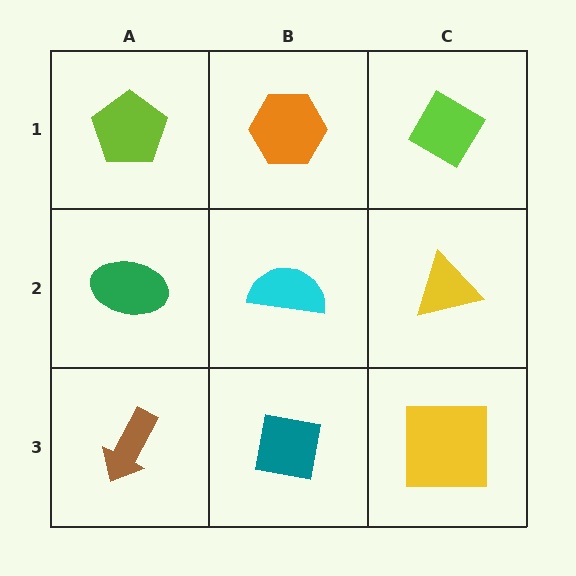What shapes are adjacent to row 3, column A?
A green ellipse (row 2, column A), a teal square (row 3, column B).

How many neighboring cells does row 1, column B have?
3.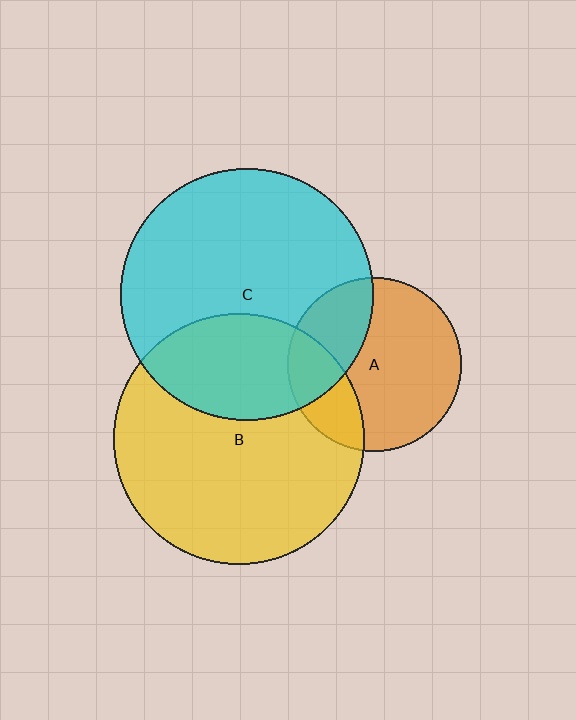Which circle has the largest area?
Circle C (cyan).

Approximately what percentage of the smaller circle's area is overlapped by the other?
Approximately 25%.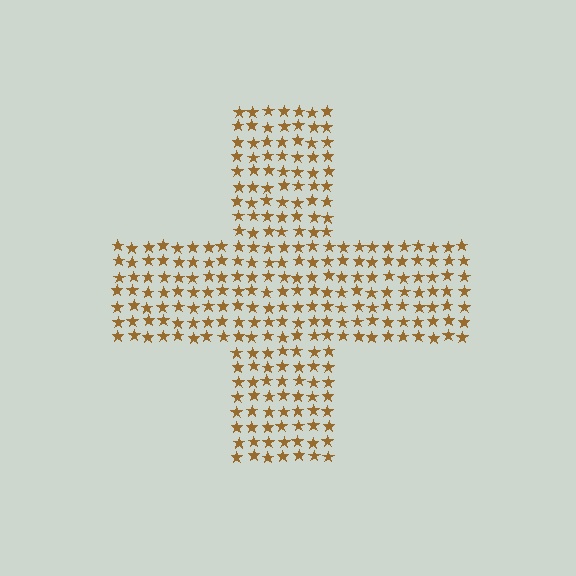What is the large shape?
The large shape is a cross.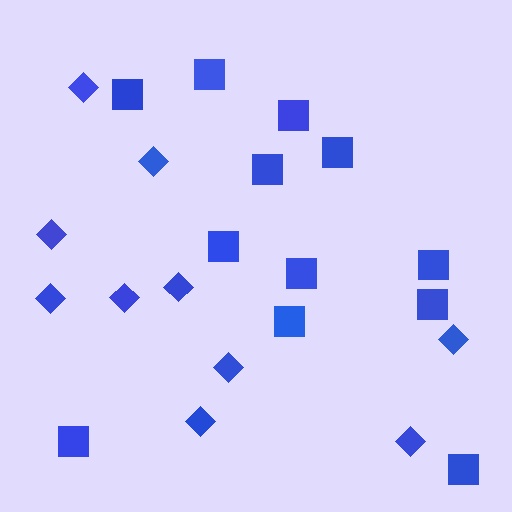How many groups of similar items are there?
There are 2 groups: one group of diamonds (10) and one group of squares (12).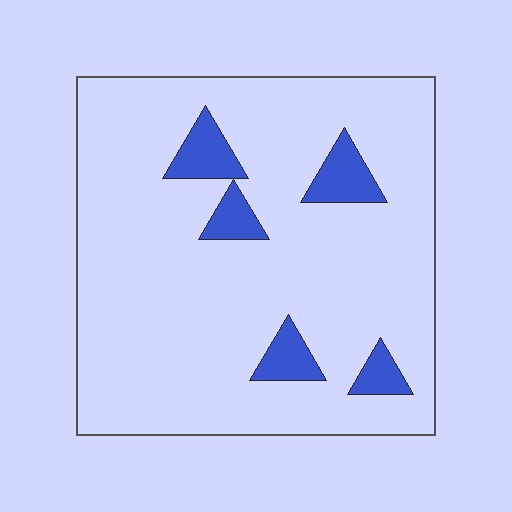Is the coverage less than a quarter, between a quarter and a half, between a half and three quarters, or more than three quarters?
Less than a quarter.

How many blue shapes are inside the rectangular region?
5.